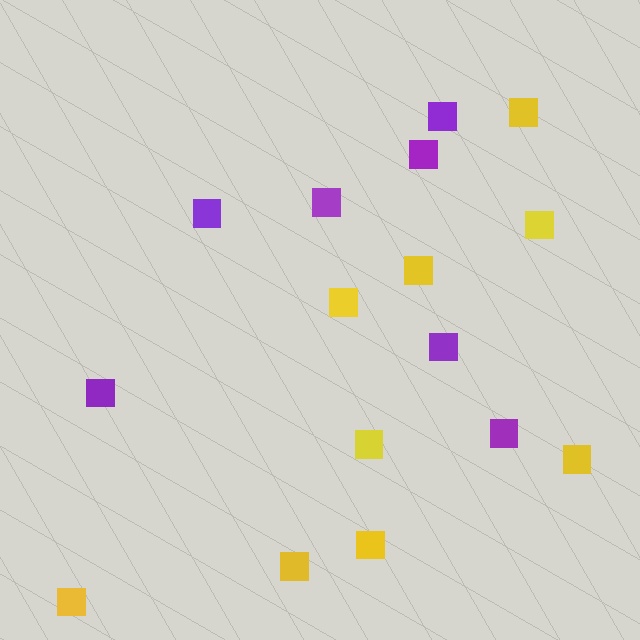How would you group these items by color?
There are 2 groups: one group of yellow squares (9) and one group of purple squares (7).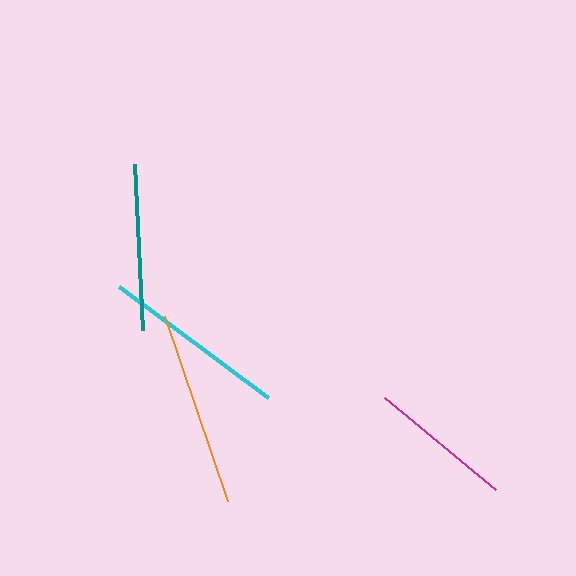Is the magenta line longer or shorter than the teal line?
The teal line is longer than the magenta line.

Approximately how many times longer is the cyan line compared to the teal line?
The cyan line is approximately 1.1 times the length of the teal line.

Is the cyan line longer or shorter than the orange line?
The orange line is longer than the cyan line.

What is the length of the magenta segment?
The magenta segment is approximately 144 pixels long.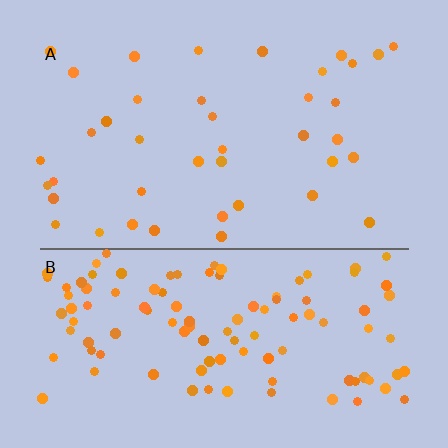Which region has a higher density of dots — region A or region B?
B (the bottom).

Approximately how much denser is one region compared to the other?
Approximately 2.8× — region B over region A.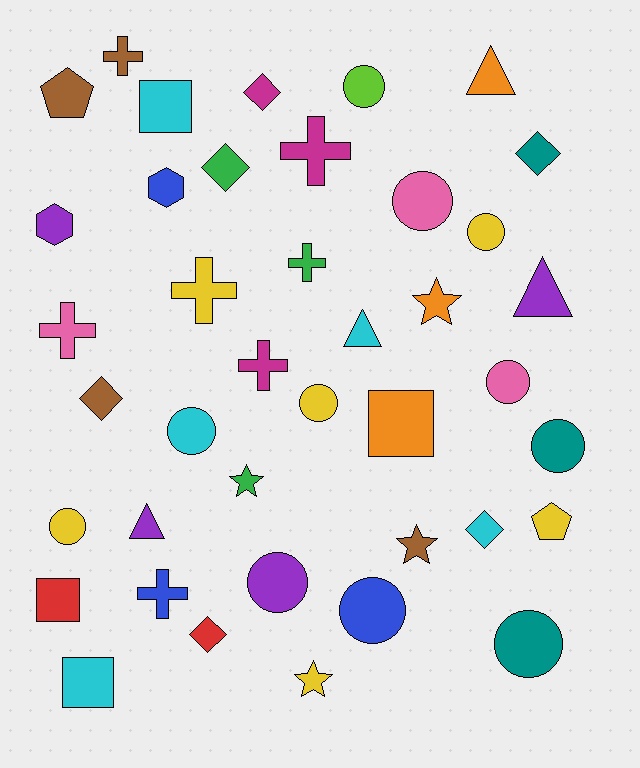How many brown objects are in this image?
There are 4 brown objects.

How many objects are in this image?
There are 40 objects.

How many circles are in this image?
There are 11 circles.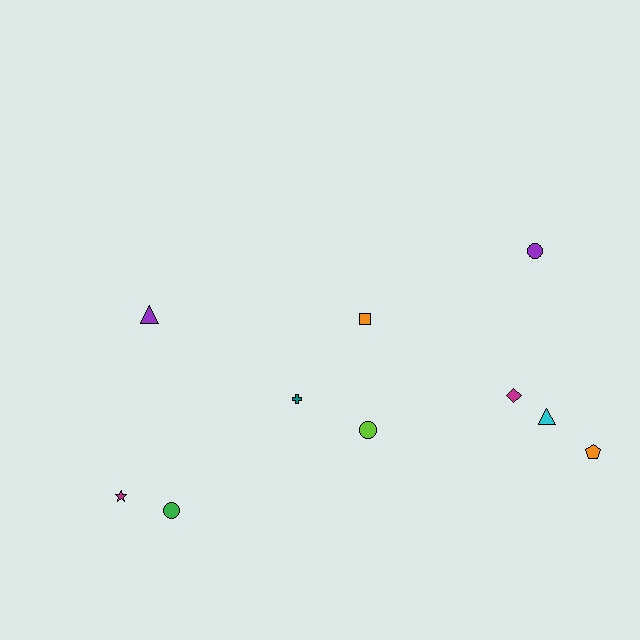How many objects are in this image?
There are 10 objects.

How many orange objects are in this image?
There are 2 orange objects.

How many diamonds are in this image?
There is 1 diamond.